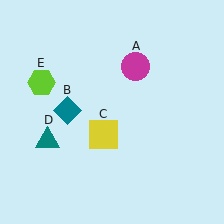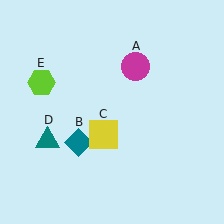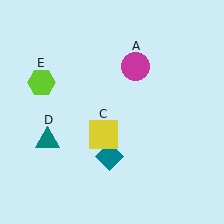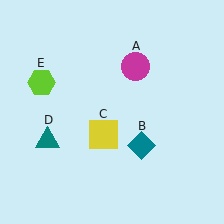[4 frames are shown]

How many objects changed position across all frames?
1 object changed position: teal diamond (object B).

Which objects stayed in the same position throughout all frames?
Magenta circle (object A) and yellow square (object C) and teal triangle (object D) and lime hexagon (object E) remained stationary.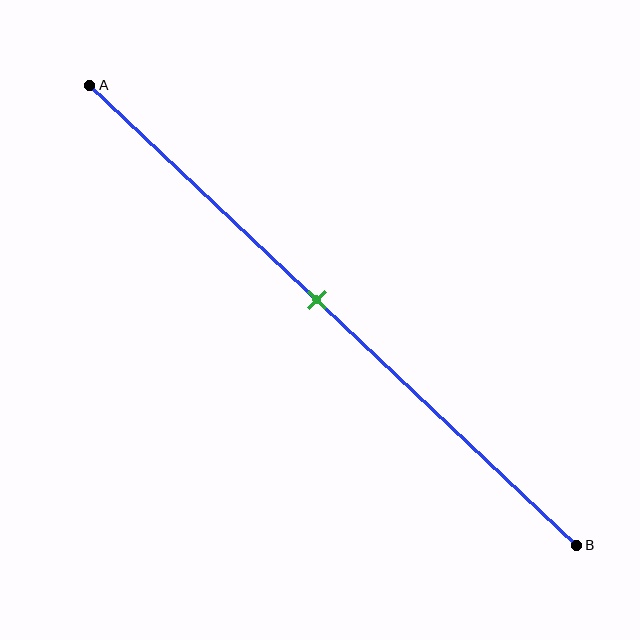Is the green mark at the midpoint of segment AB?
No, the mark is at about 45% from A, not at the 50% midpoint.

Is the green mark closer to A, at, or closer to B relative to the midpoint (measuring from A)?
The green mark is closer to point A than the midpoint of segment AB.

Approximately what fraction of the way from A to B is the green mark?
The green mark is approximately 45% of the way from A to B.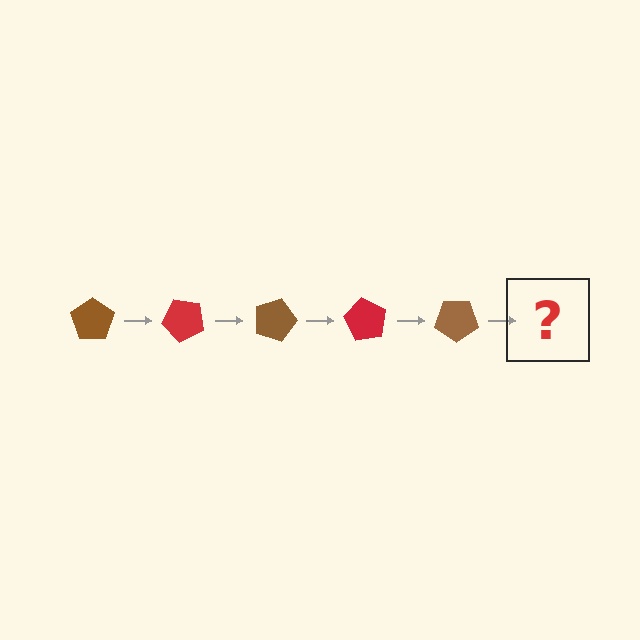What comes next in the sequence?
The next element should be a red pentagon, rotated 225 degrees from the start.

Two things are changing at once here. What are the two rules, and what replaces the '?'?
The two rules are that it rotates 45 degrees each step and the color cycles through brown and red. The '?' should be a red pentagon, rotated 225 degrees from the start.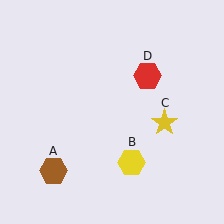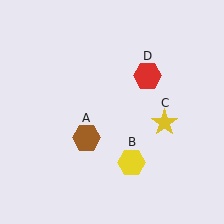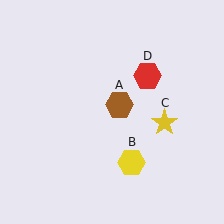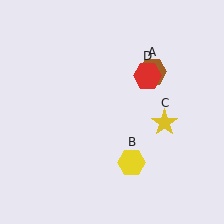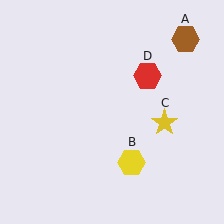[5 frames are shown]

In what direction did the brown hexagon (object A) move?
The brown hexagon (object A) moved up and to the right.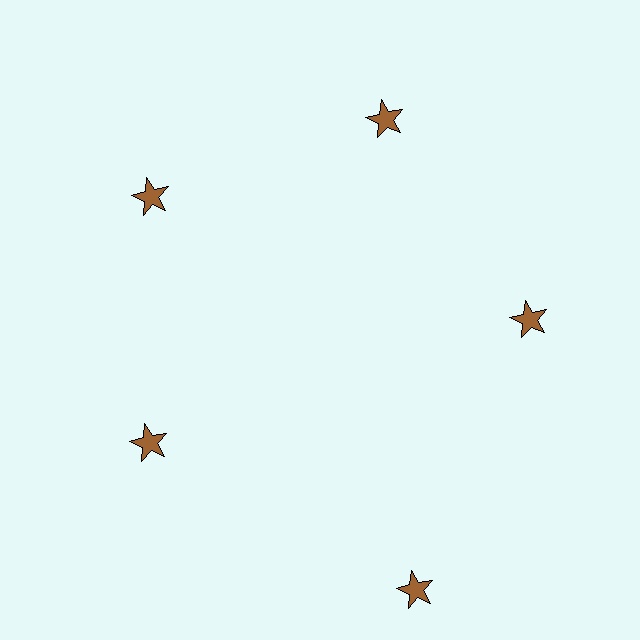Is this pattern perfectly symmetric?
No. The 5 brown stars are arranged in a ring, but one element near the 5 o'clock position is pushed outward from the center, breaking the 5-fold rotational symmetry.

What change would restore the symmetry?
The symmetry would be restored by moving it inward, back onto the ring so that all 5 stars sit at equal angles and equal distance from the center.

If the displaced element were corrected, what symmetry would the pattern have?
It would have 5-fold rotational symmetry — the pattern would map onto itself every 72 degrees.